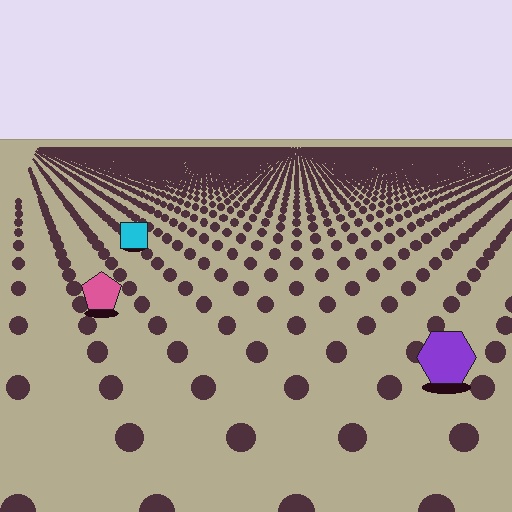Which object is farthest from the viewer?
The cyan square is farthest from the viewer. It appears smaller and the ground texture around it is denser.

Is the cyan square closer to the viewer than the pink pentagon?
No. The pink pentagon is closer — you can tell from the texture gradient: the ground texture is coarser near it.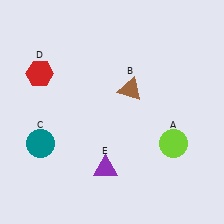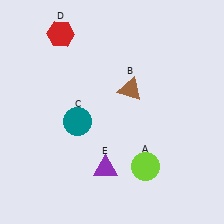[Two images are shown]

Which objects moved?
The objects that moved are: the lime circle (A), the teal circle (C), the red hexagon (D).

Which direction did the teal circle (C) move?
The teal circle (C) moved right.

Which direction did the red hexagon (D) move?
The red hexagon (D) moved up.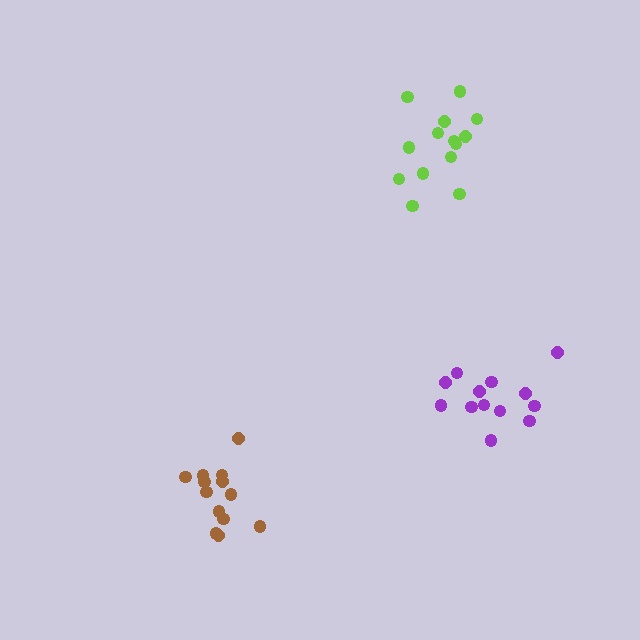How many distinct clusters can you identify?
There are 3 distinct clusters.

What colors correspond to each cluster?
The clusters are colored: purple, lime, brown.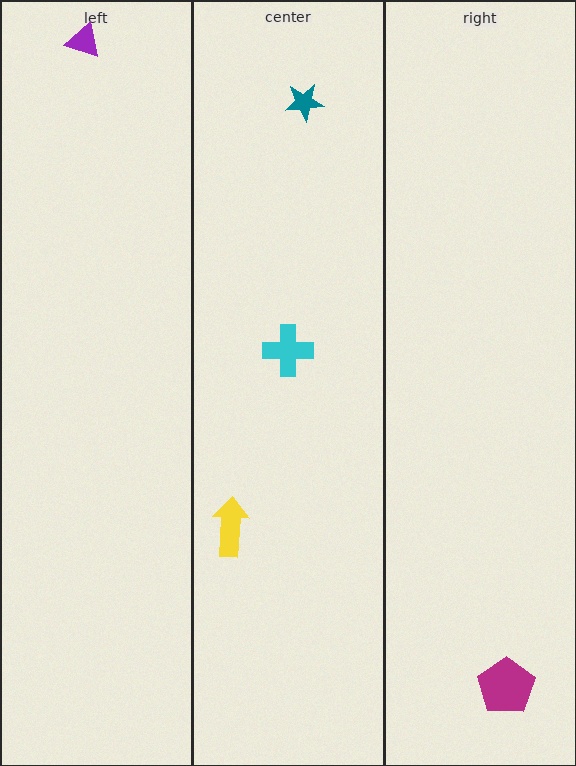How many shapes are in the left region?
1.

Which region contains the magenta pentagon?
The right region.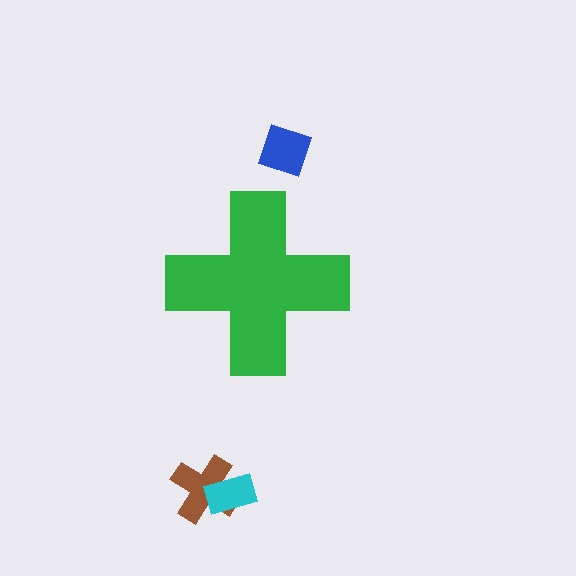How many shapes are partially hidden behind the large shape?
0 shapes are partially hidden.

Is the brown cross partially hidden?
No, the brown cross is fully visible.